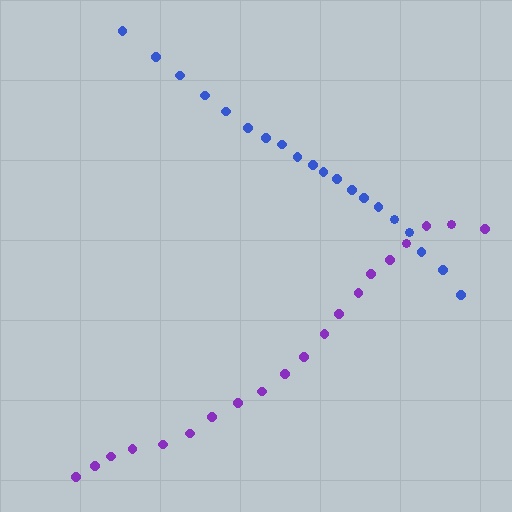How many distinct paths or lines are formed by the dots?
There are 2 distinct paths.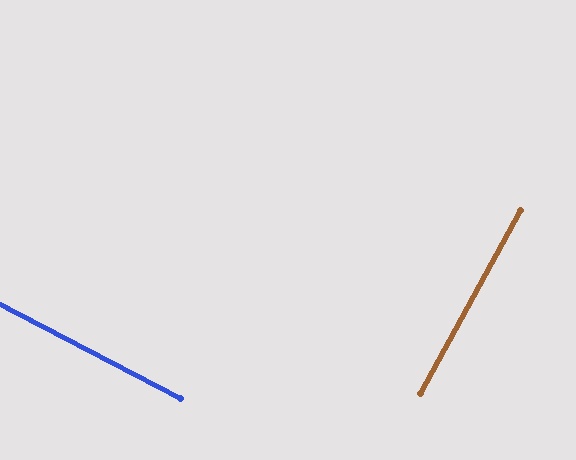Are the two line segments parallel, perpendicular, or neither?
Perpendicular — they meet at approximately 89°.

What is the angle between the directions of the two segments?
Approximately 89 degrees.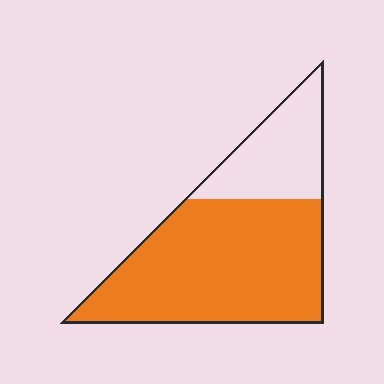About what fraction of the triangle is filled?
About three quarters (3/4).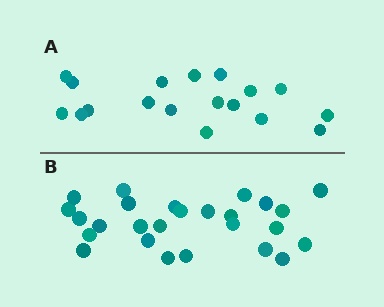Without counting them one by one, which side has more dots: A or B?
Region B (the bottom region) has more dots.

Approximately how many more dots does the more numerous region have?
Region B has roughly 8 or so more dots than region A.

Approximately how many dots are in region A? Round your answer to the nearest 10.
About 20 dots. (The exact count is 18, which rounds to 20.)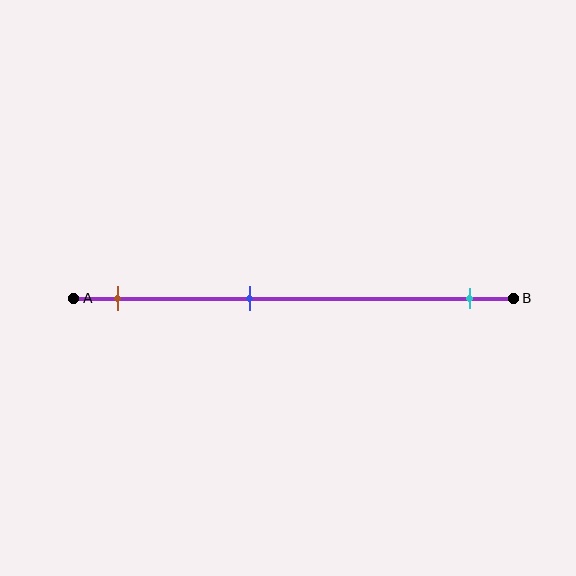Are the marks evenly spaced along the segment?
No, the marks are not evenly spaced.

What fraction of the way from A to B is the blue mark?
The blue mark is approximately 40% (0.4) of the way from A to B.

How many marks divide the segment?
There are 3 marks dividing the segment.